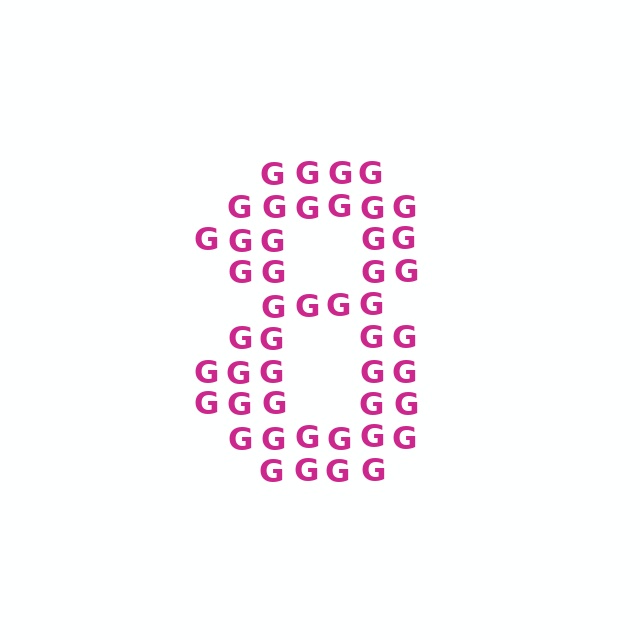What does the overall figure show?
The overall figure shows the digit 8.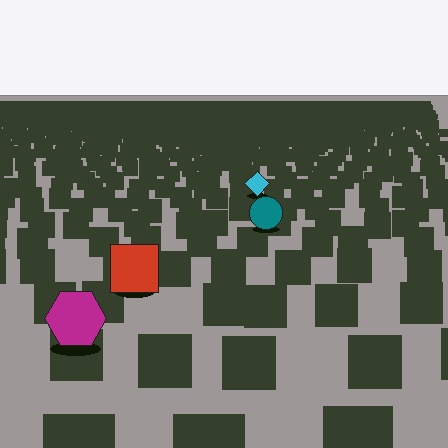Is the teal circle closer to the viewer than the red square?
No. The red square is closer — you can tell from the texture gradient: the ground texture is coarser near it.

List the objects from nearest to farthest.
From nearest to farthest: the magenta hexagon, the red square, the teal circle, the cyan diamond.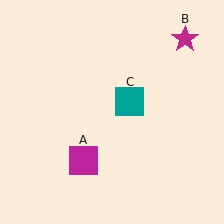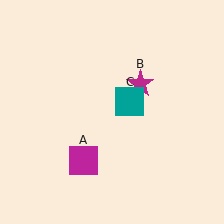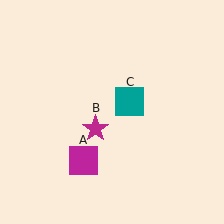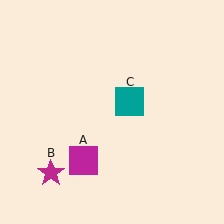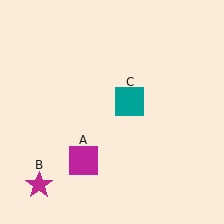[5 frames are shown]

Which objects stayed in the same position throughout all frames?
Magenta square (object A) and teal square (object C) remained stationary.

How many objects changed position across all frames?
1 object changed position: magenta star (object B).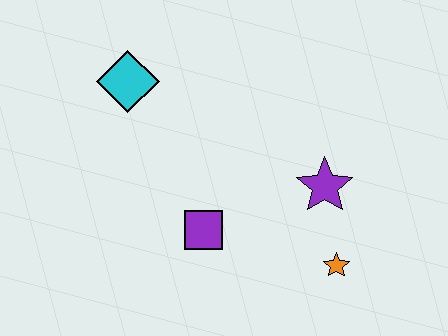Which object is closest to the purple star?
The orange star is closest to the purple star.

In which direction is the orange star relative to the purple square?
The orange star is to the right of the purple square.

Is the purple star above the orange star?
Yes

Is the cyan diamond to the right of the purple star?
No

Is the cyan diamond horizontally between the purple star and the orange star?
No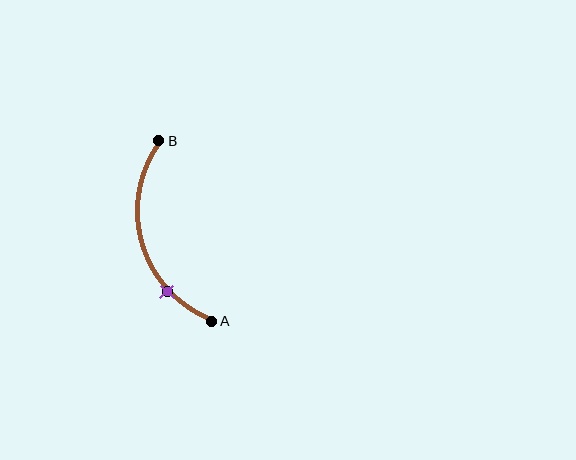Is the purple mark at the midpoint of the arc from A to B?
No. The purple mark lies on the arc but is closer to endpoint A. The arc midpoint would be at the point on the curve equidistant along the arc from both A and B.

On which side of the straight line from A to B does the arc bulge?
The arc bulges to the left of the straight line connecting A and B.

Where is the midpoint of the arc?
The arc midpoint is the point on the curve farthest from the straight line joining A and B. It sits to the left of that line.